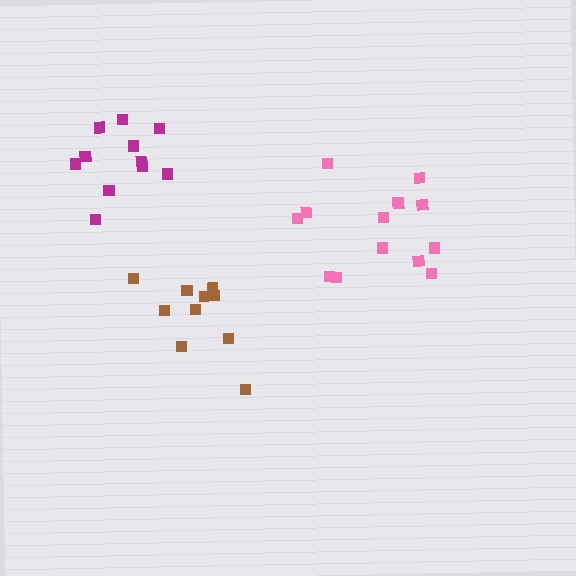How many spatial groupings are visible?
There are 3 spatial groupings.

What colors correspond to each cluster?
The clusters are colored: brown, pink, magenta.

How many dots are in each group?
Group 1: 10 dots, Group 2: 13 dots, Group 3: 11 dots (34 total).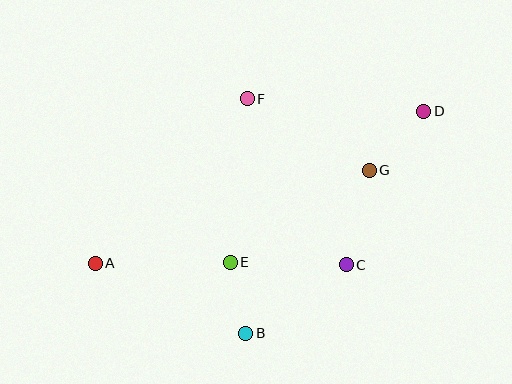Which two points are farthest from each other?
Points A and D are farthest from each other.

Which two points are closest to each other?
Points B and E are closest to each other.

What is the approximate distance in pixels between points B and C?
The distance between B and C is approximately 122 pixels.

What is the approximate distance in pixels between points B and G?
The distance between B and G is approximately 205 pixels.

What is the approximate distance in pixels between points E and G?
The distance between E and G is approximately 167 pixels.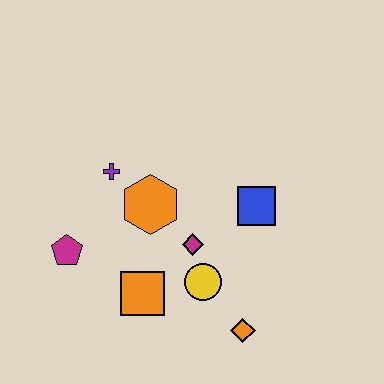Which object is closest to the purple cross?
The orange hexagon is closest to the purple cross.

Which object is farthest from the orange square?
The blue square is farthest from the orange square.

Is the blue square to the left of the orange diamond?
No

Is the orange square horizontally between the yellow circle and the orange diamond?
No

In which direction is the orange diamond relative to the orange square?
The orange diamond is to the right of the orange square.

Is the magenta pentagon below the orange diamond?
No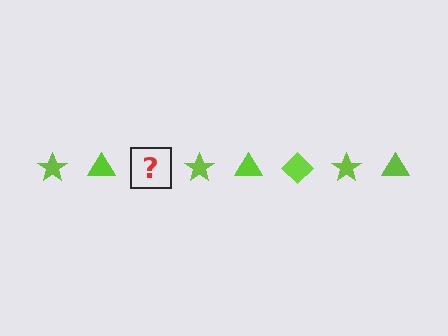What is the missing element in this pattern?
The missing element is a lime diamond.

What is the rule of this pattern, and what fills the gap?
The rule is that the pattern cycles through star, triangle, diamond shapes in lime. The gap should be filled with a lime diamond.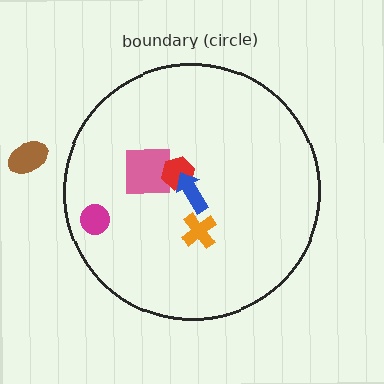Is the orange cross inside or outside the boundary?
Inside.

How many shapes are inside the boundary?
5 inside, 1 outside.